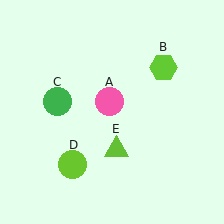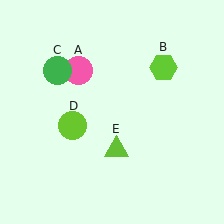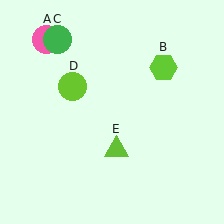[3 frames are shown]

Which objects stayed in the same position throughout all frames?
Lime hexagon (object B) and lime triangle (object E) remained stationary.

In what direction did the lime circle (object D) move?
The lime circle (object D) moved up.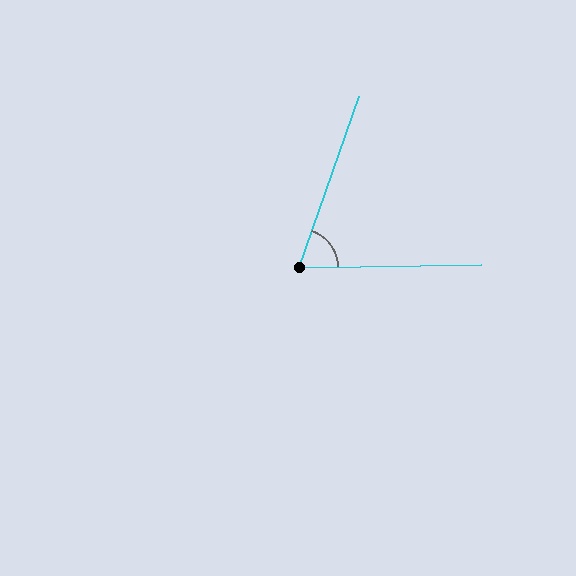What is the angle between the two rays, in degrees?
Approximately 70 degrees.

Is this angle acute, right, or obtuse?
It is acute.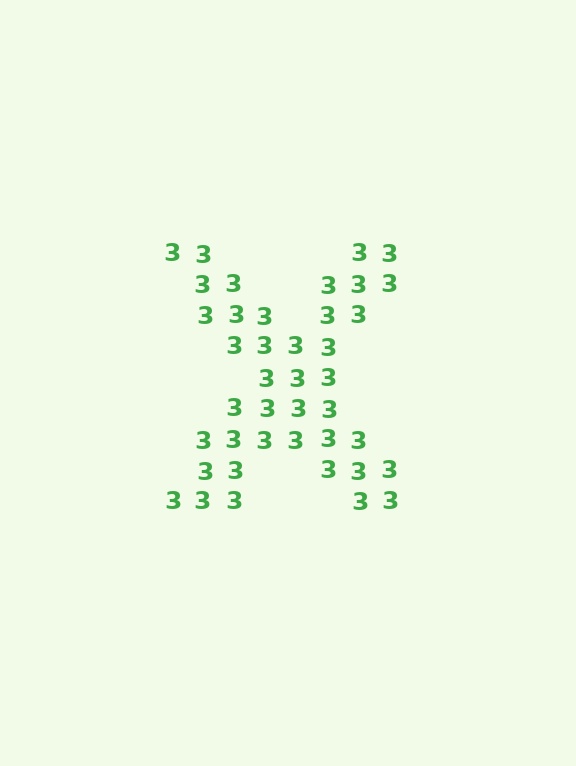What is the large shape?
The large shape is the letter X.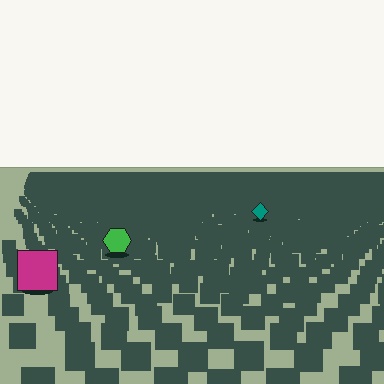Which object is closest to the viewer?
The magenta square is closest. The texture marks near it are larger and more spread out.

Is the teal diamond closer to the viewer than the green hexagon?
No. The green hexagon is closer — you can tell from the texture gradient: the ground texture is coarser near it.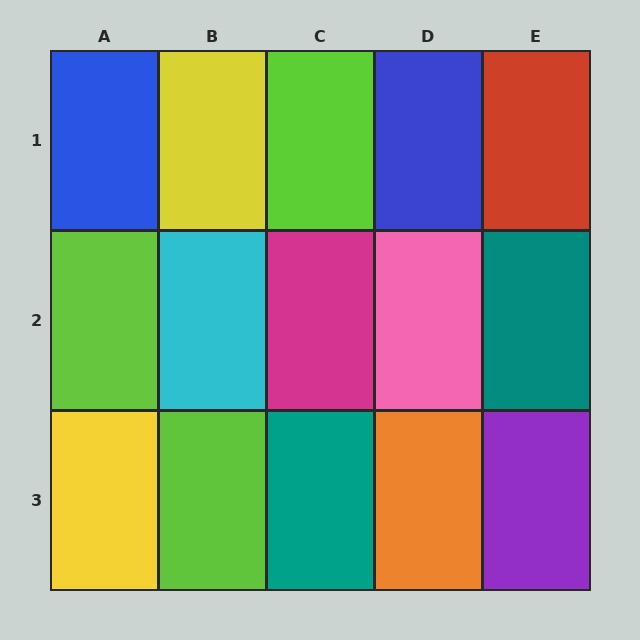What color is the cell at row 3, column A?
Yellow.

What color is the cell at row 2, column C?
Magenta.